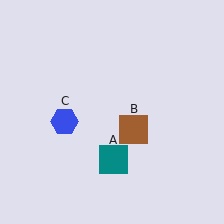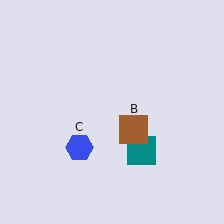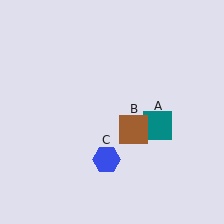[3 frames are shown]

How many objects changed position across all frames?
2 objects changed position: teal square (object A), blue hexagon (object C).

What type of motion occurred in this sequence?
The teal square (object A), blue hexagon (object C) rotated counterclockwise around the center of the scene.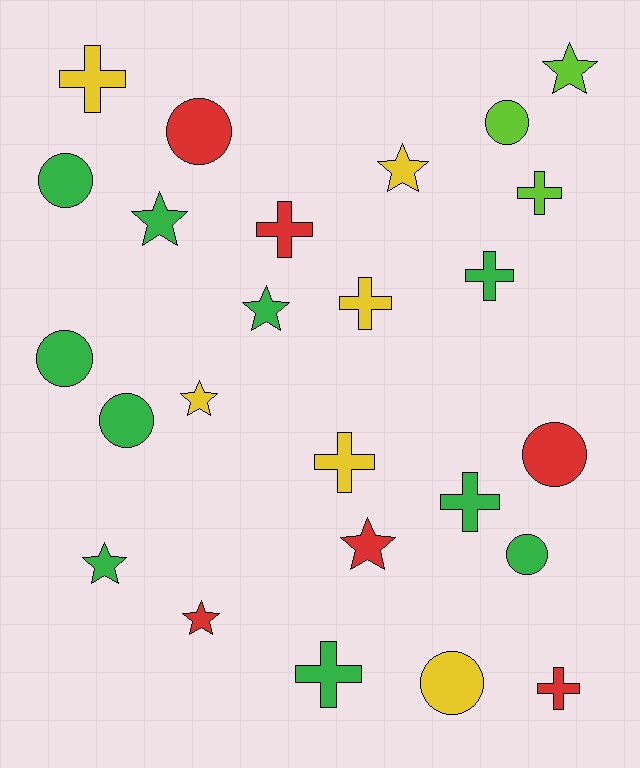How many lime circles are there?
There is 1 lime circle.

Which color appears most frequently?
Green, with 10 objects.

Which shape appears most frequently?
Cross, with 9 objects.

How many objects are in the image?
There are 25 objects.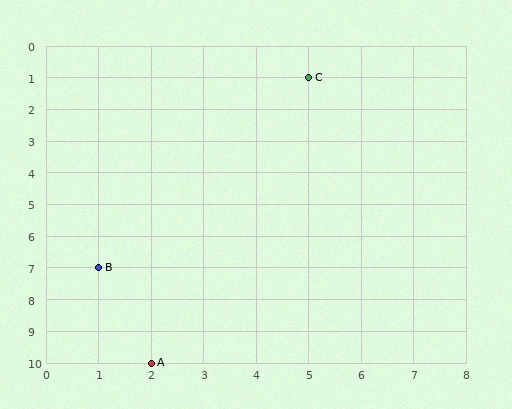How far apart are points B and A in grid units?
Points B and A are 1 column and 3 rows apart (about 3.2 grid units diagonally).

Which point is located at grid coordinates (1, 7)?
Point B is at (1, 7).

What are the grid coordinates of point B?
Point B is at grid coordinates (1, 7).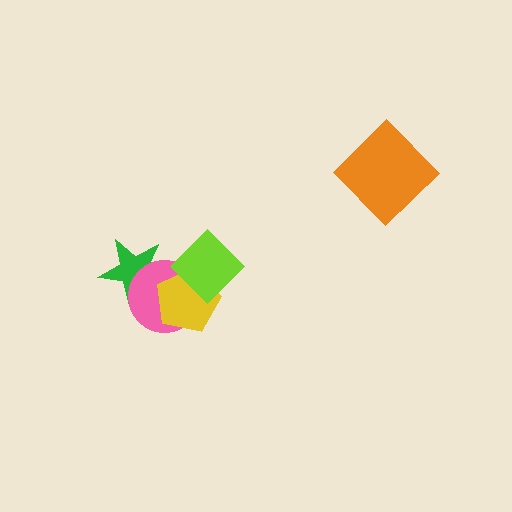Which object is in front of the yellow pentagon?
The lime diamond is in front of the yellow pentagon.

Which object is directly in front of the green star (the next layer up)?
The pink circle is directly in front of the green star.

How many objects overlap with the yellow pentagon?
3 objects overlap with the yellow pentagon.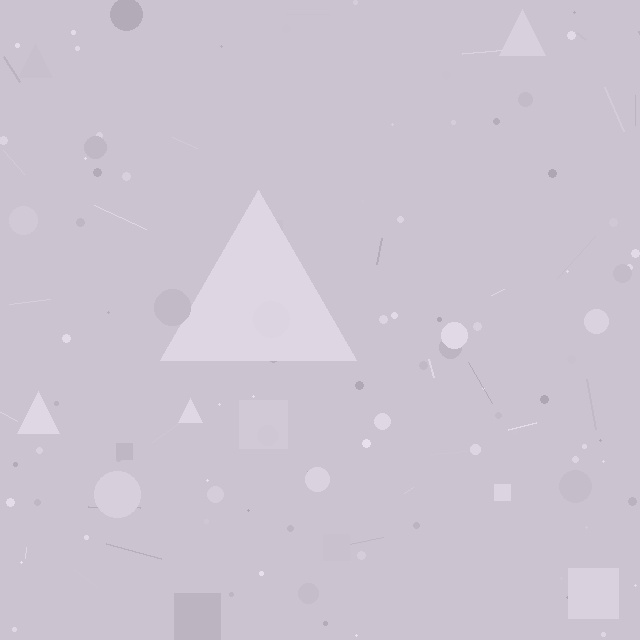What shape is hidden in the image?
A triangle is hidden in the image.